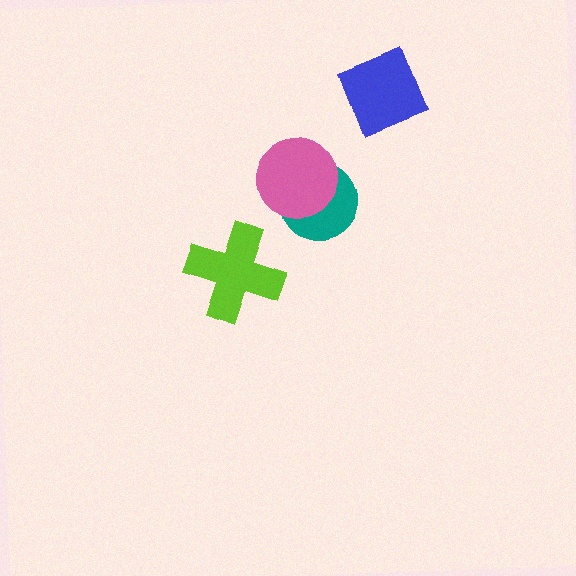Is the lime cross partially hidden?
No, no other shape covers it.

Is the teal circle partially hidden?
Yes, it is partially covered by another shape.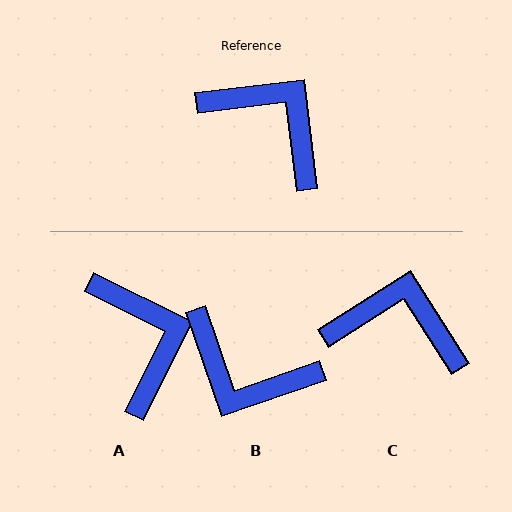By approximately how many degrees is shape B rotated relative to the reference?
Approximately 168 degrees clockwise.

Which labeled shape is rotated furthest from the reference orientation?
B, about 168 degrees away.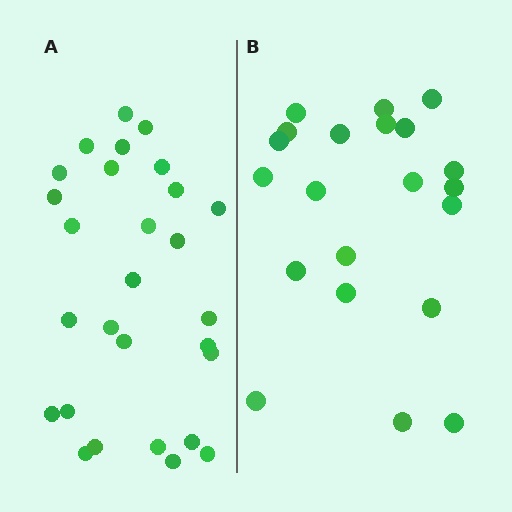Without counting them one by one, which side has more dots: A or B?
Region A (the left region) has more dots.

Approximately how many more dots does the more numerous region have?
Region A has roughly 8 or so more dots than region B.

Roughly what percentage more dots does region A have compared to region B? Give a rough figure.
About 35% more.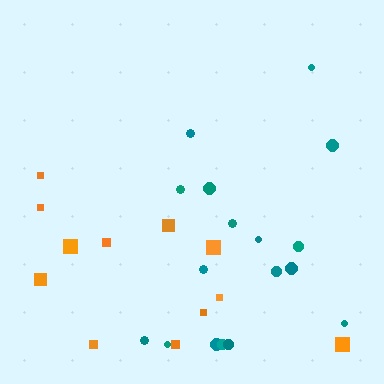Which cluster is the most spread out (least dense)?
Orange.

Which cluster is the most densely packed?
Teal.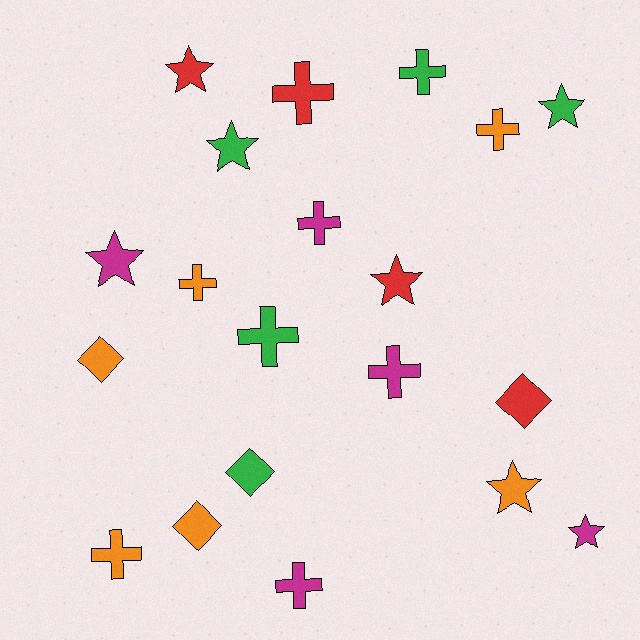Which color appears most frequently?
Orange, with 6 objects.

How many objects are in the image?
There are 20 objects.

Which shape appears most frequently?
Cross, with 9 objects.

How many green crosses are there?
There are 2 green crosses.